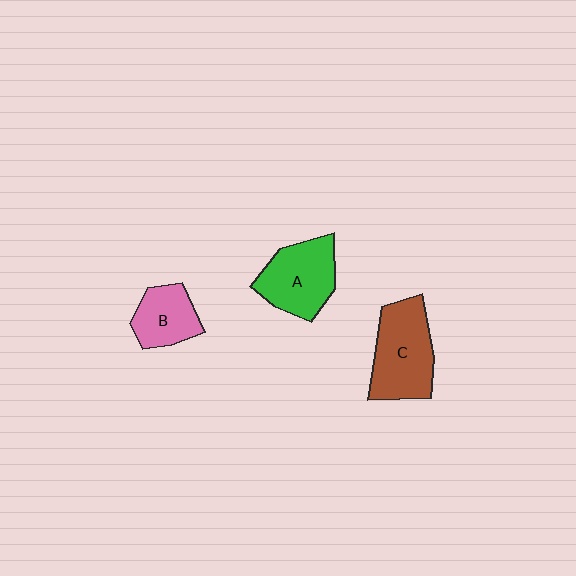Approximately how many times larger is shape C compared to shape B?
Approximately 1.6 times.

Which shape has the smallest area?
Shape B (pink).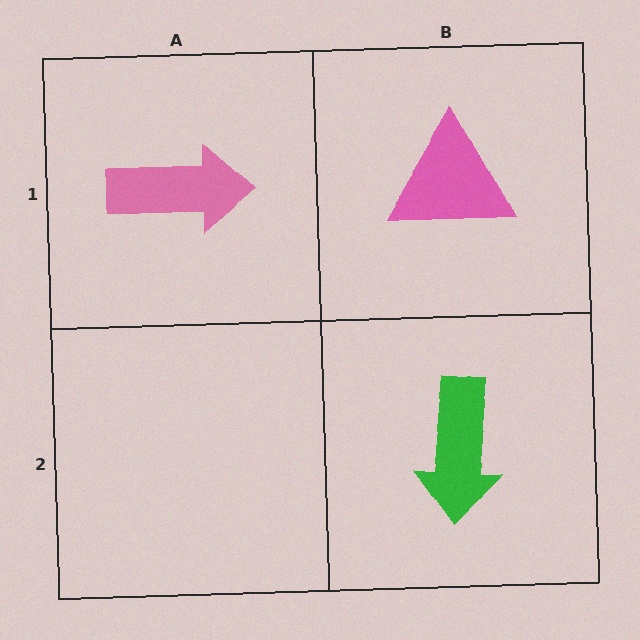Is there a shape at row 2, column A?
No, that cell is empty.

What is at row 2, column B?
A green arrow.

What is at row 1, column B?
A pink triangle.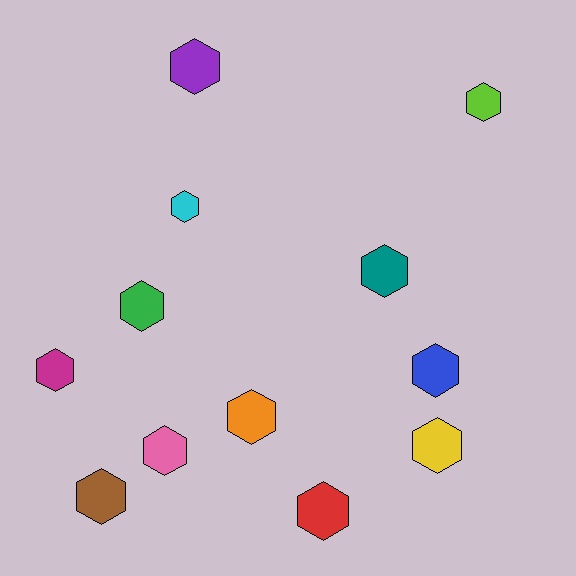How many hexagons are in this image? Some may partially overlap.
There are 12 hexagons.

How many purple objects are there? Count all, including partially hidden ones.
There is 1 purple object.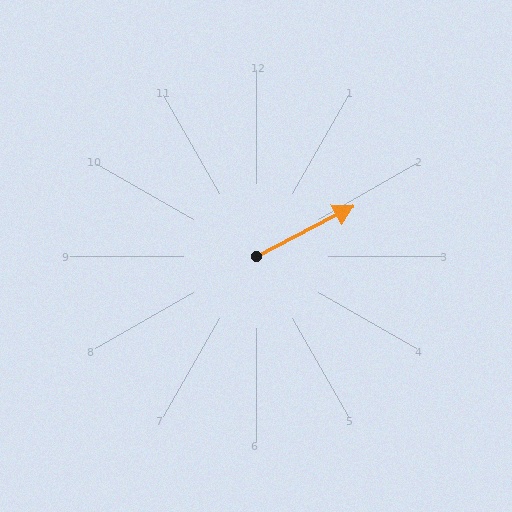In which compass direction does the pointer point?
Northeast.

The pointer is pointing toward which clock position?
Roughly 2 o'clock.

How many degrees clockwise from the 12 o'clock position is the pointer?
Approximately 63 degrees.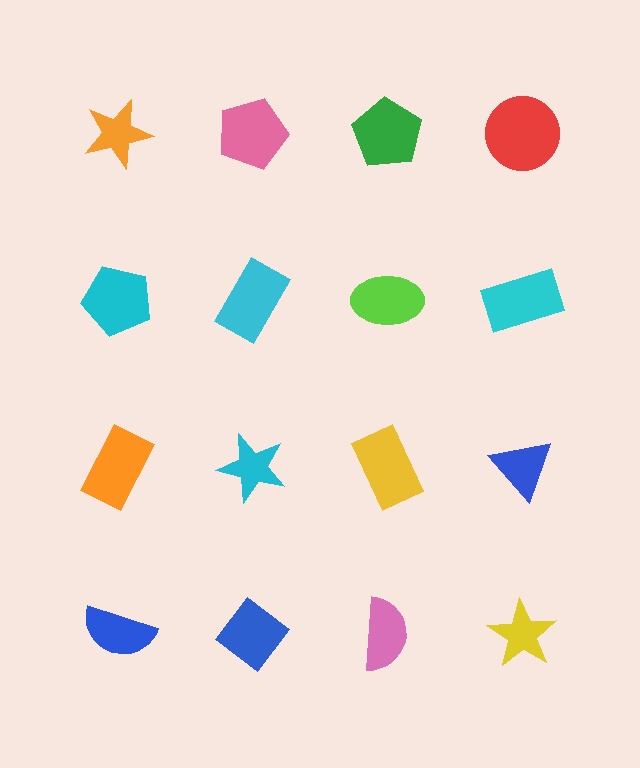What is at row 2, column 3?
A lime ellipse.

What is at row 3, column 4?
A blue triangle.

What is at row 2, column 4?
A cyan rectangle.